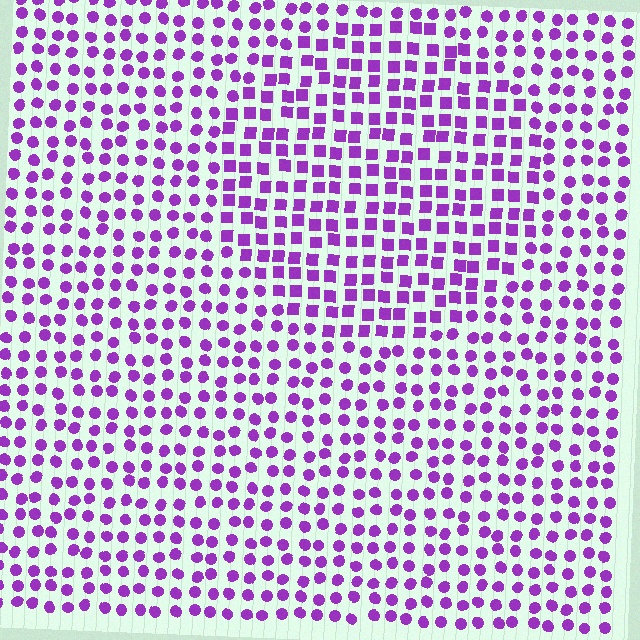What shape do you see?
I see a circle.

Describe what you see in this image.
The image is filled with small purple elements arranged in a uniform grid. A circle-shaped region contains squares, while the surrounding area contains circles. The boundary is defined purely by the change in element shape.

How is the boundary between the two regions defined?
The boundary is defined by a change in element shape: squares inside vs. circles outside. All elements share the same color and spacing.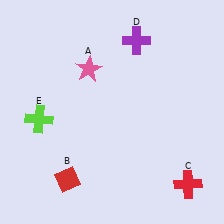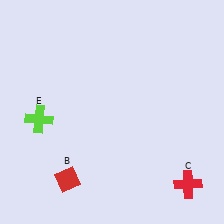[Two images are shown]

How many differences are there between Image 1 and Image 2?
There are 2 differences between the two images.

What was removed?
The pink star (A), the purple cross (D) were removed in Image 2.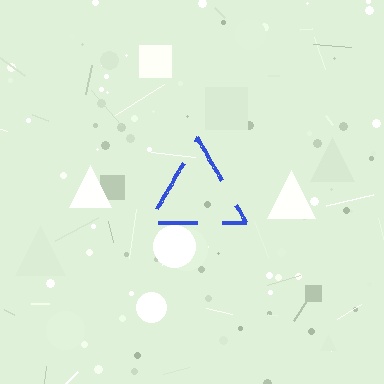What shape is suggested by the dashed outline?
The dashed outline suggests a triangle.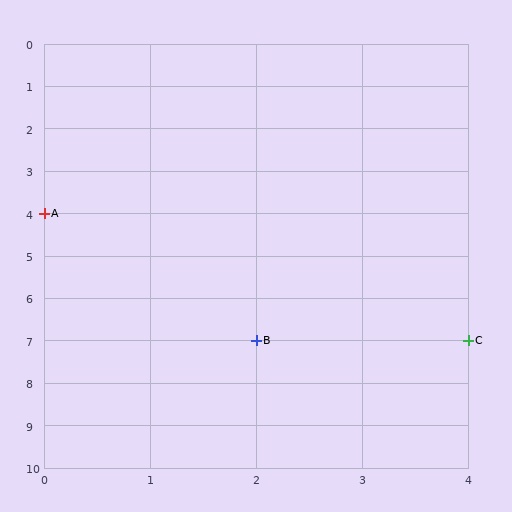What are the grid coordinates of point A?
Point A is at grid coordinates (0, 4).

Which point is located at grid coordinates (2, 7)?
Point B is at (2, 7).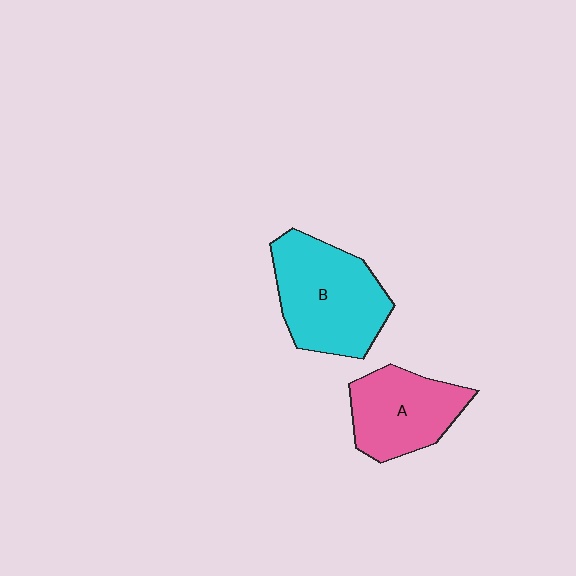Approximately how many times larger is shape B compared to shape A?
Approximately 1.3 times.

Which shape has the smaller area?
Shape A (pink).